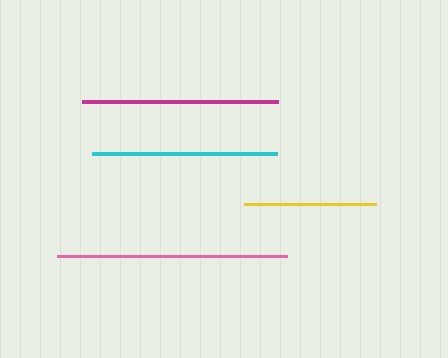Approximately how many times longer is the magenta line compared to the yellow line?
The magenta line is approximately 1.5 times the length of the yellow line.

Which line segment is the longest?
The pink line is the longest at approximately 230 pixels.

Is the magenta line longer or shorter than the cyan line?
The magenta line is longer than the cyan line.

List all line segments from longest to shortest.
From longest to shortest: pink, magenta, cyan, yellow.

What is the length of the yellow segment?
The yellow segment is approximately 131 pixels long.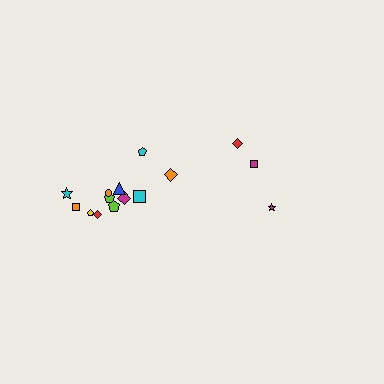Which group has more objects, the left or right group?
The left group.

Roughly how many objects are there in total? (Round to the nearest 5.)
Roughly 15 objects in total.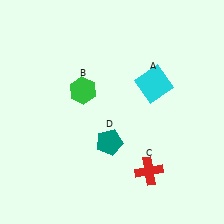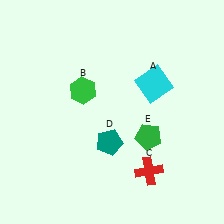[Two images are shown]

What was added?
A green pentagon (E) was added in Image 2.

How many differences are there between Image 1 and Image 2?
There is 1 difference between the two images.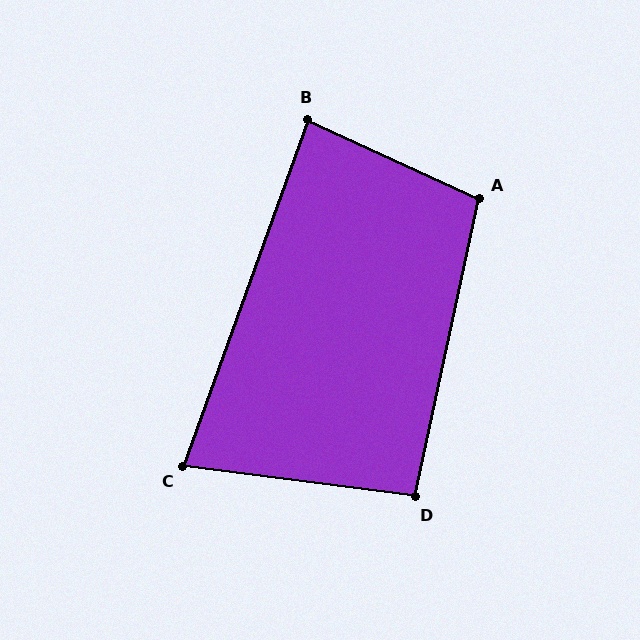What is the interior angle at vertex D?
Approximately 95 degrees (approximately right).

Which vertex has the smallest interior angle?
C, at approximately 78 degrees.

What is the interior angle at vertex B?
Approximately 85 degrees (approximately right).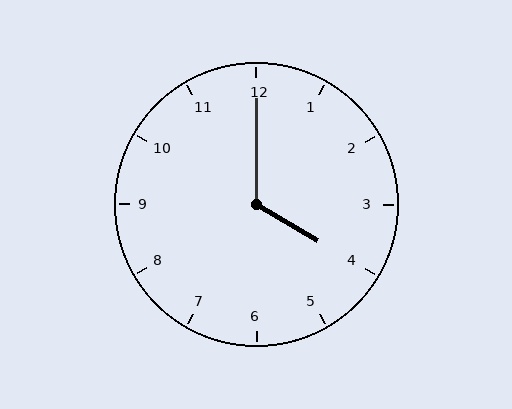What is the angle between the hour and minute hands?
Approximately 120 degrees.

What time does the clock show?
4:00.